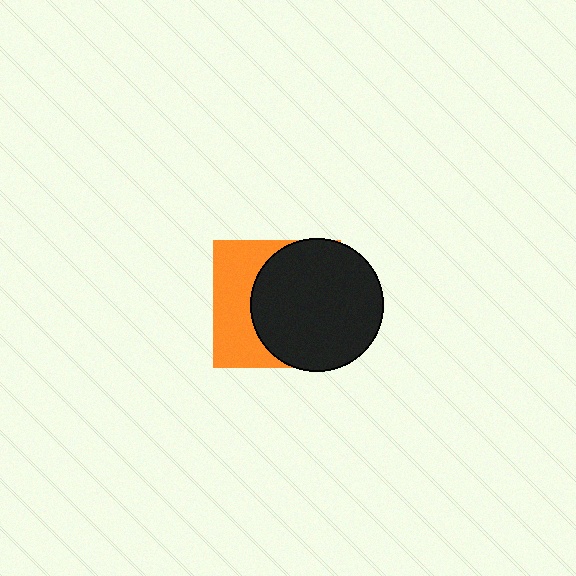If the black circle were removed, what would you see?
You would see the complete orange square.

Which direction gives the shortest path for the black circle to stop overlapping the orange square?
Moving right gives the shortest separation.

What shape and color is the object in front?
The object in front is a black circle.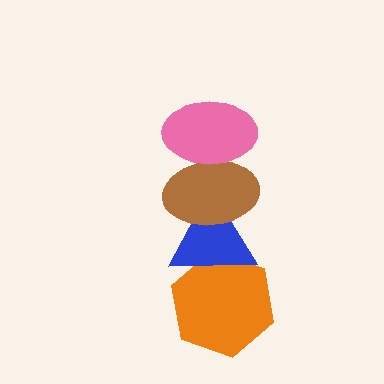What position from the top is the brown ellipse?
The brown ellipse is 2nd from the top.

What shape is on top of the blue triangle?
The brown ellipse is on top of the blue triangle.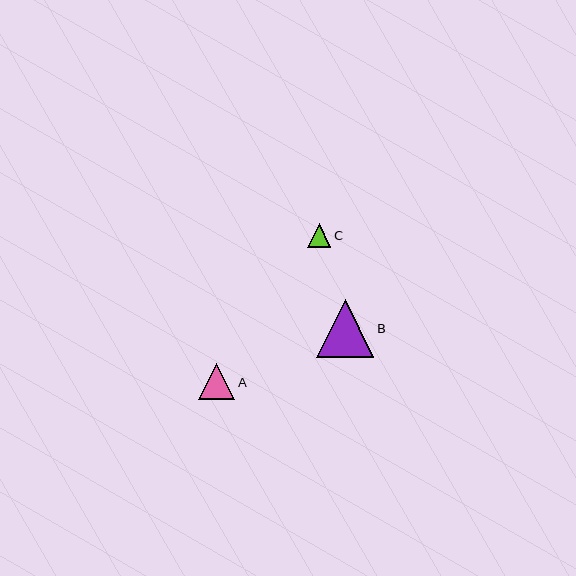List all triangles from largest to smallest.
From largest to smallest: B, A, C.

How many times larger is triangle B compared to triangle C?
Triangle B is approximately 2.4 times the size of triangle C.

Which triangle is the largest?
Triangle B is the largest with a size of approximately 58 pixels.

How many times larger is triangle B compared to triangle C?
Triangle B is approximately 2.4 times the size of triangle C.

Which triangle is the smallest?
Triangle C is the smallest with a size of approximately 24 pixels.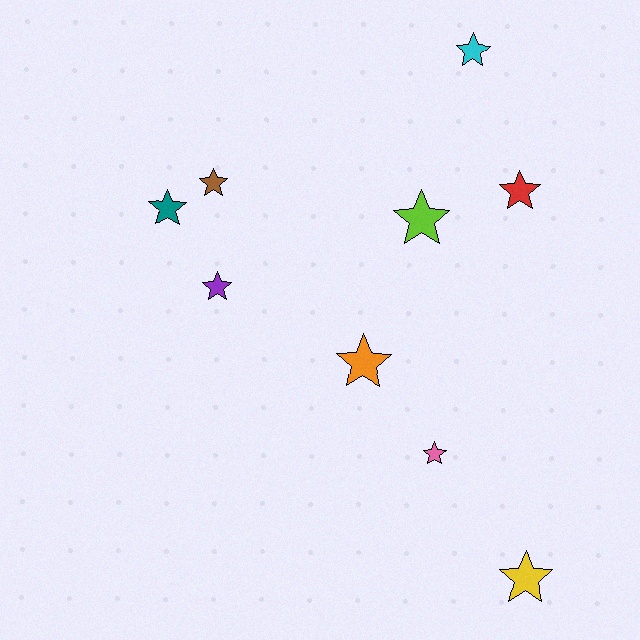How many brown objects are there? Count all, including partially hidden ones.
There is 1 brown object.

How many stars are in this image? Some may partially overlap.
There are 9 stars.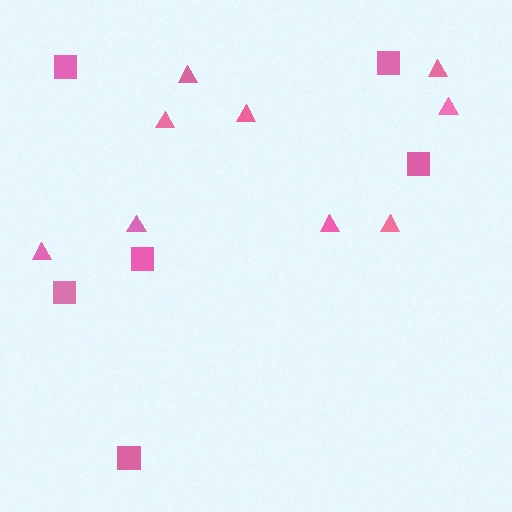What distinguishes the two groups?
There are 2 groups: one group of squares (6) and one group of triangles (9).